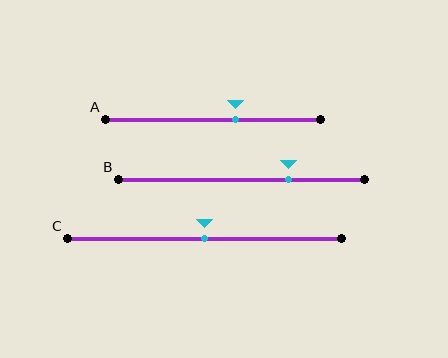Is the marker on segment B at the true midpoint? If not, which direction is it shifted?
No, the marker on segment B is shifted to the right by about 19% of the segment length.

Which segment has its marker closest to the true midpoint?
Segment C has its marker closest to the true midpoint.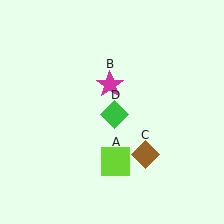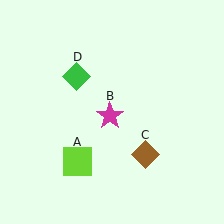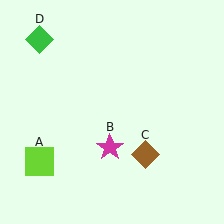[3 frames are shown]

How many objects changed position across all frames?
3 objects changed position: lime square (object A), magenta star (object B), green diamond (object D).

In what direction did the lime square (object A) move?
The lime square (object A) moved left.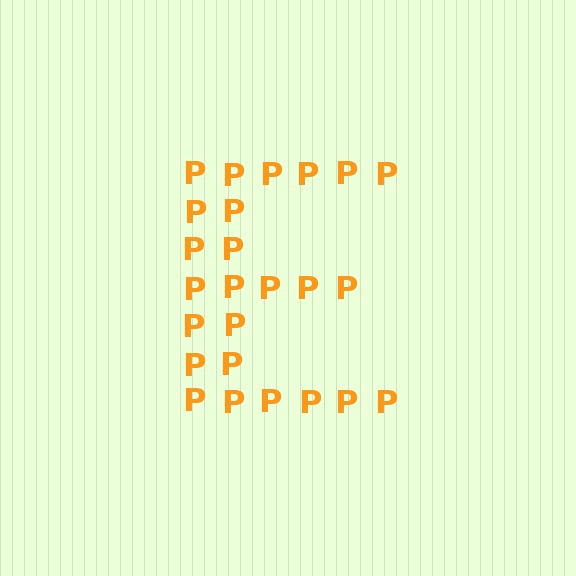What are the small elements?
The small elements are letter P's.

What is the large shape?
The large shape is the letter E.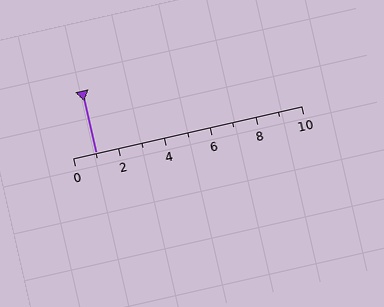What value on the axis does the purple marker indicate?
The marker indicates approximately 1.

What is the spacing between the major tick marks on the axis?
The major ticks are spaced 2 apart.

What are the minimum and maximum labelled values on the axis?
The axis runs from 0 to 10.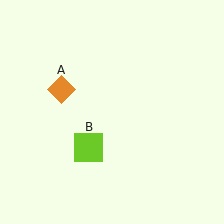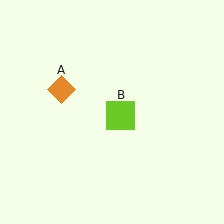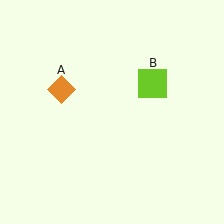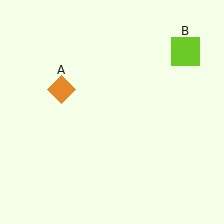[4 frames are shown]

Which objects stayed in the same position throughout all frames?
Orange diamond (object A) remained stationary.